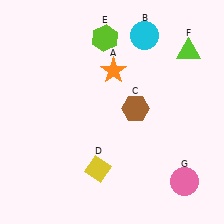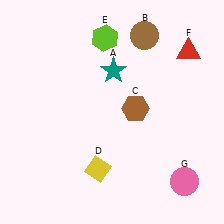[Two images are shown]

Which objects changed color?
A changed from orange to teal. B changed from cyan to brown. F changed from lime to red.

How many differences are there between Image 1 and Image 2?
There are 3 differences between the two images.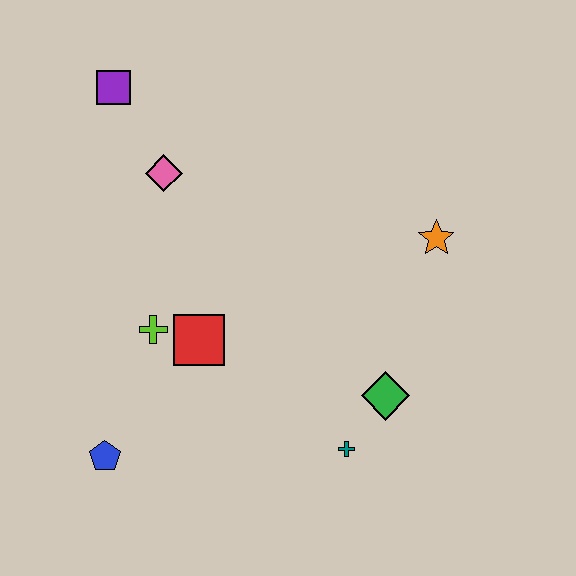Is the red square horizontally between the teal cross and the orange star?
No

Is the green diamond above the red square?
No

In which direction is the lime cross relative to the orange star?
The lime cross is to the left of the orange star.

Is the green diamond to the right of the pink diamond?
Yes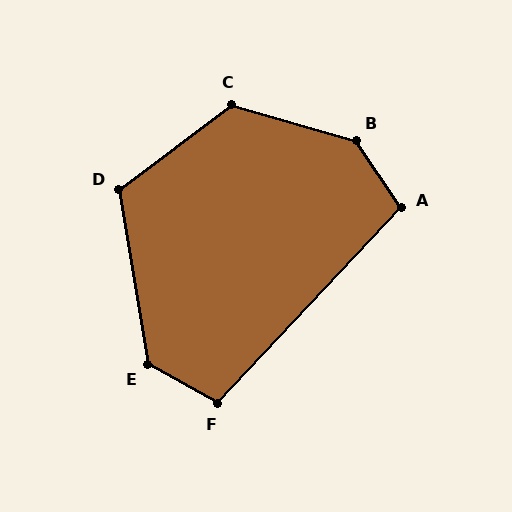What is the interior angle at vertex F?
Approximately 103 degrees (obtuse).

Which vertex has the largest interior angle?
B, at approximately 140 degrees.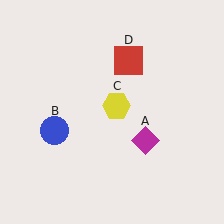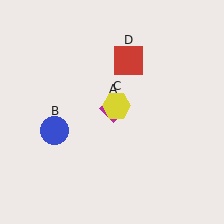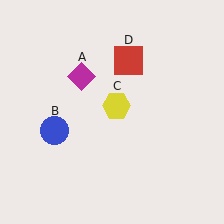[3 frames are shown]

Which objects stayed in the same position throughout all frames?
Blue circle (object B) and yellow hexagon (object C) and red square (object D) remained stationary.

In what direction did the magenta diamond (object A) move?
The magenta diamond (object A) moved up and to the left.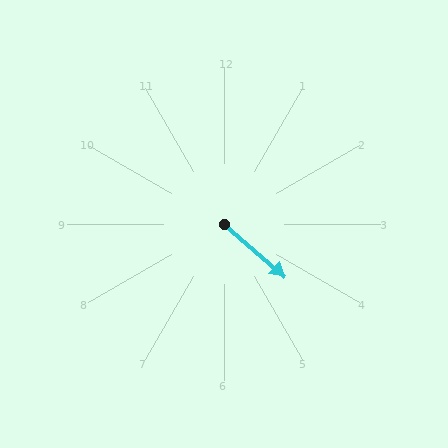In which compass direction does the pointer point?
Southeast.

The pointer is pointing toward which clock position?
Roughly 4 o'clock.